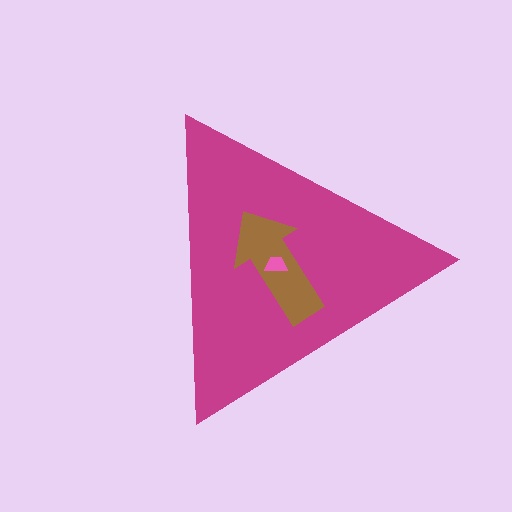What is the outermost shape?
The magenta triangle.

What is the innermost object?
The pink trapezoid.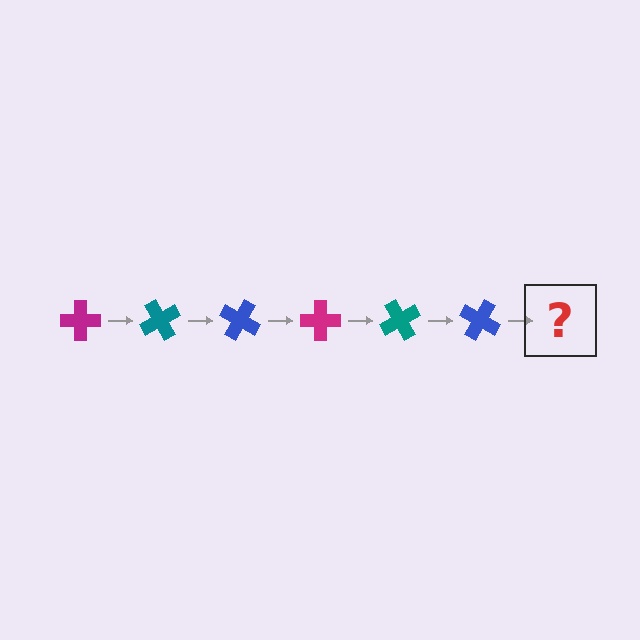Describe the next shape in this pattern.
It should be a magenta cross, rotated 360 degrees from the start.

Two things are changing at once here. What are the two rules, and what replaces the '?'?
The two rules are that it rotates 60 degrees each step and the color cycles through magenta, teal, and blue. The '?' should be a magenta cross, rotated 360 degrees from the start.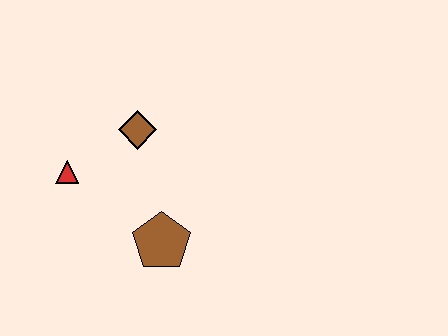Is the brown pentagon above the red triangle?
No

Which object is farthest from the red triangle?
The brown pentagon is farthest from the red triangle.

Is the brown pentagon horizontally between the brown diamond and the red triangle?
No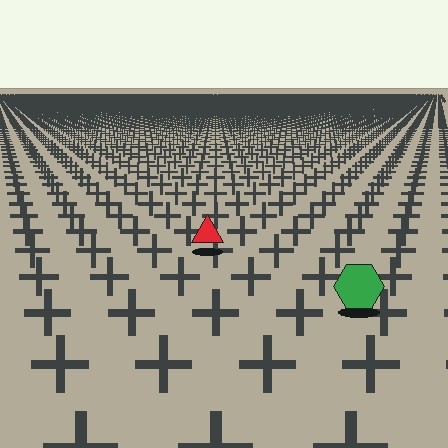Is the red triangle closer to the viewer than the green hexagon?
No. The green hexagon is closer — you can tell from the texture gradient: the ground texture is coarser near it.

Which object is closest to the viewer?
The green hexagon is closest. The texture marks near it are larger and more spread out.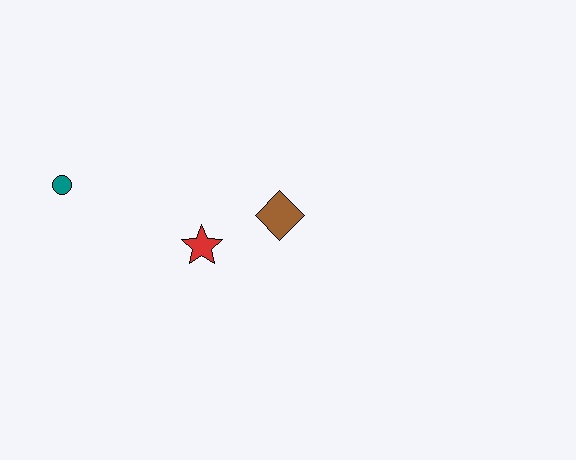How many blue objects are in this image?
There are no blue objects.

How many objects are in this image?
There are 3 objects.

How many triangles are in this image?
There are no triangles.